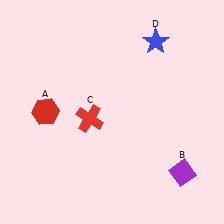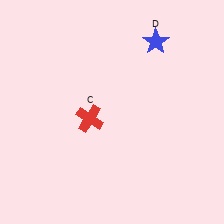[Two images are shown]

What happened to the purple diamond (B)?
The purple diamond (B) was removed in Image 2. It was in the bottom-right area of Image 1.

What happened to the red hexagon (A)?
The red hexagon (A) was removed in Image 2. It was in the top-left area of Image 1.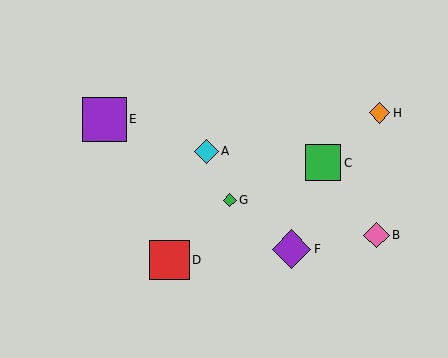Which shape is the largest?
The purple square (labeled E) is the largest.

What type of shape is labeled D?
Shape D is a red square.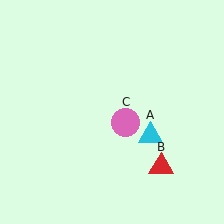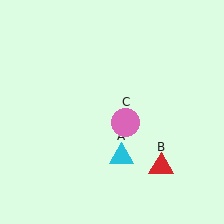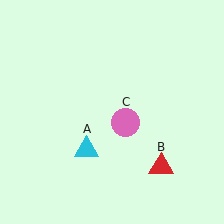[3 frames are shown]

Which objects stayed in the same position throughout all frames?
Red triangle (object B) and pink circle (object C) remained stationary.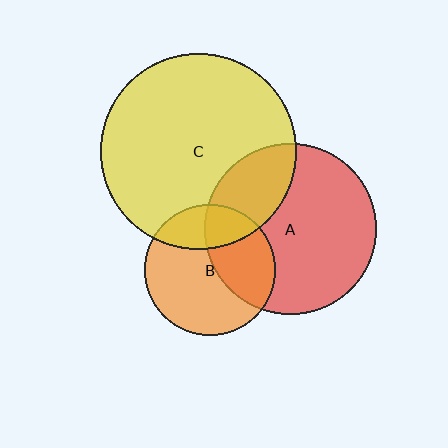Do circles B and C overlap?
Yes.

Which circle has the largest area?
Circle C (yellow).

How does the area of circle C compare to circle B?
Approximately 2.2 times.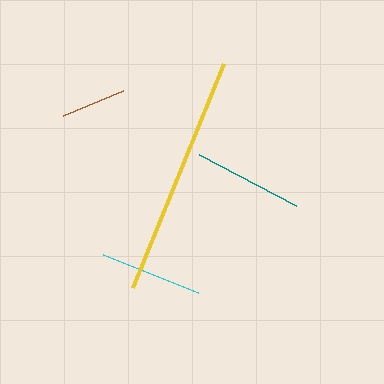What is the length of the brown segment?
The brown segment is approximately 65 pixels long.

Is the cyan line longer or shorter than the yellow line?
The yellow line is longer than the cyan line.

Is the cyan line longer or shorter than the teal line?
The teal line is longer than the cyan line.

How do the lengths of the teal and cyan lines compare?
The teal and cyan lines are approximately the same length.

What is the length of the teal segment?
The teal segment is approximately 109 pixels long.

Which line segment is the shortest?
The brown line is the shortest at approximately 65 pixels.